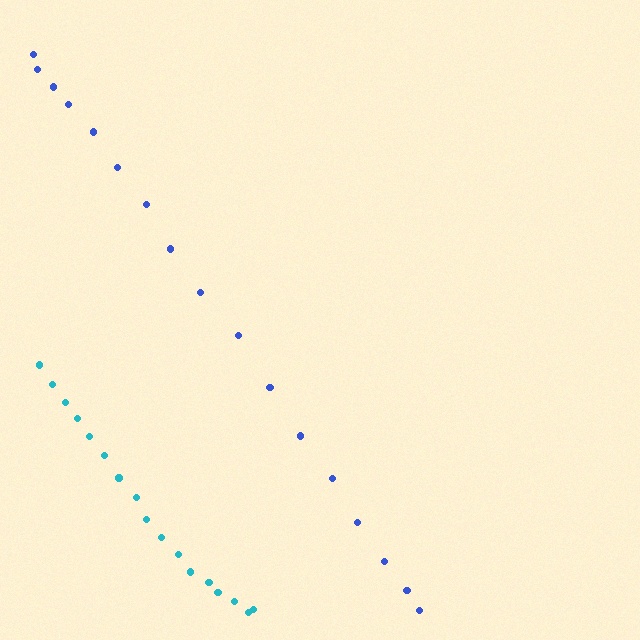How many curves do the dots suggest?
There are 2 distinct paths.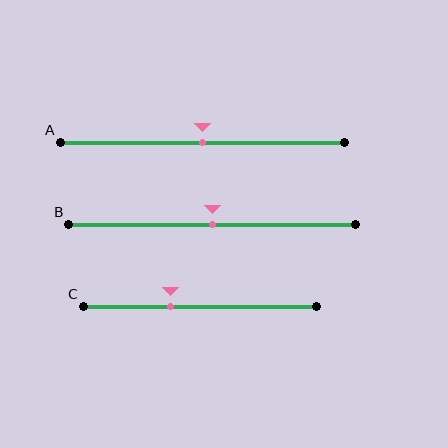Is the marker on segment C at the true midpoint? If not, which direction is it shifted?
No, the marker on segment C is shifted to the left by about 12% of the segment length.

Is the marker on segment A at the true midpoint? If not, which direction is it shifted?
Yes, the marker on segment A is at the true midpoint.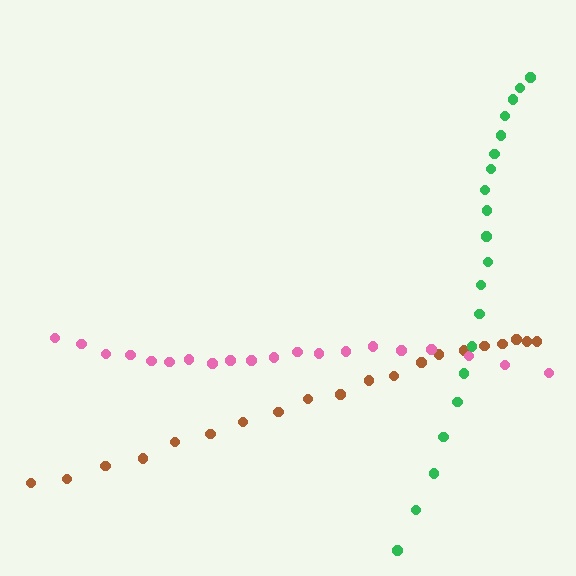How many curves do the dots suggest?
There are 3 distinct paths.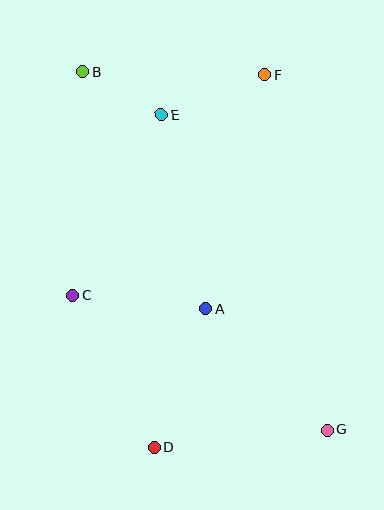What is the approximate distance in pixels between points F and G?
The distance between F and G is approximately 361 pixels.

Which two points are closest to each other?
Points B and E are closest to each other.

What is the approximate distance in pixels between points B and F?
The distance between B and F is approximately 182 pixels.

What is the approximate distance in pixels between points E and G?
The distance between E and G is approximately 356 pixels.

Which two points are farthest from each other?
Points B and G are farthest from each other.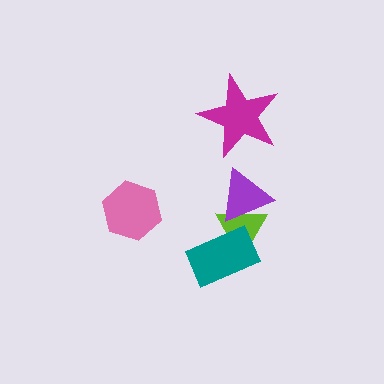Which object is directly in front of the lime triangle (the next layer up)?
The teal rectangle is directly in front of the lime triangle.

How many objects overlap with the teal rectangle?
1 object overlaps with the teal rectangle.